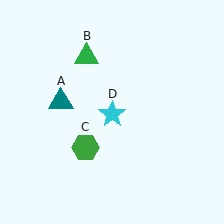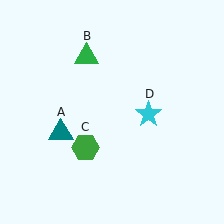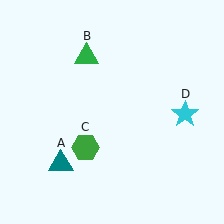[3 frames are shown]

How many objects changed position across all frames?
2 objects changed position: teal triangle (object A), cyan star (object D).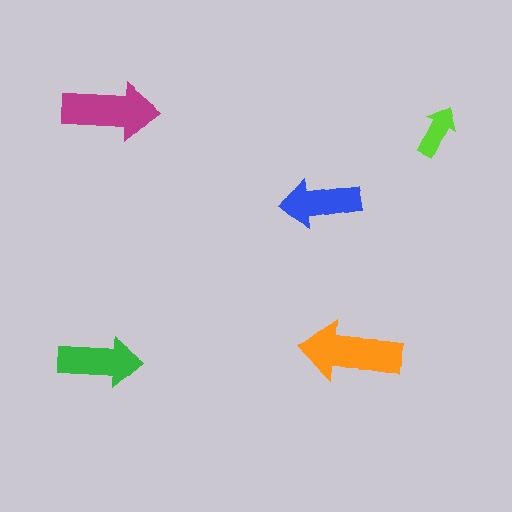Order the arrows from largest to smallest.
the orange one, the magenta one, the green one, the blue one, the lime one.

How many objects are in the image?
There are 5 objects in the image.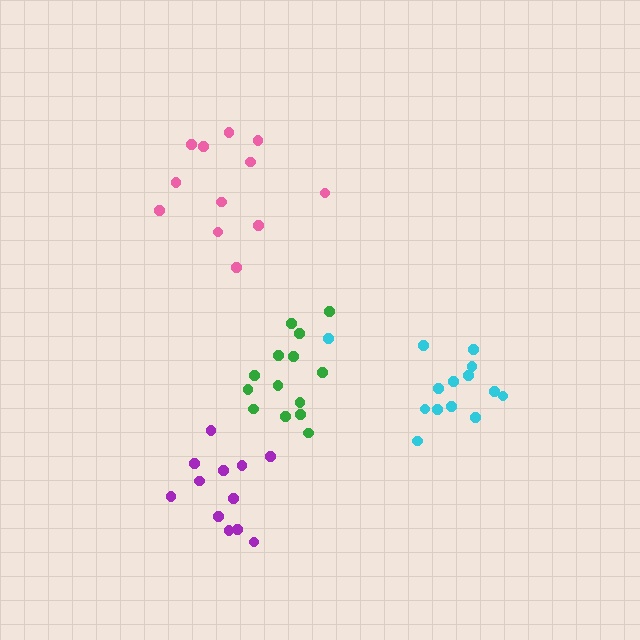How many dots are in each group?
Group 1: 14 dots, Group 2: 12 dots, Group 3: 14 dots, Group 4: 12 dots (52 total).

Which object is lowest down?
The purple cluster is bottommost.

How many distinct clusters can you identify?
There are 4 distinct clusters.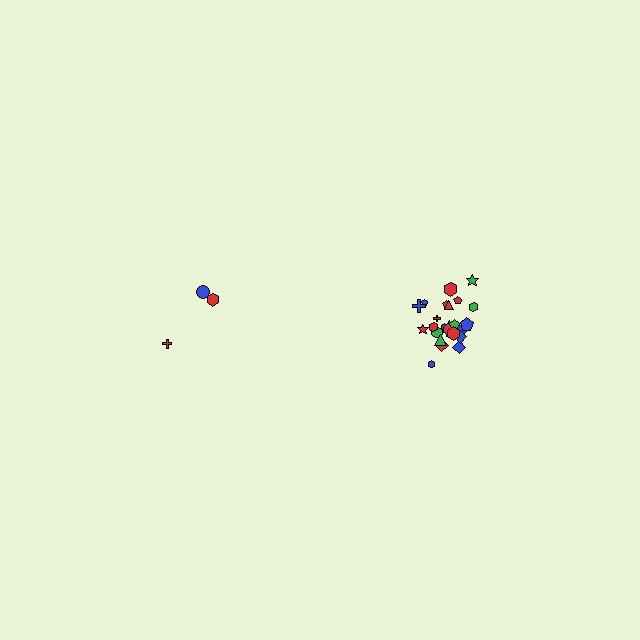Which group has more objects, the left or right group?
The right group.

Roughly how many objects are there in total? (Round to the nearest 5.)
Roughly 30 objects in total.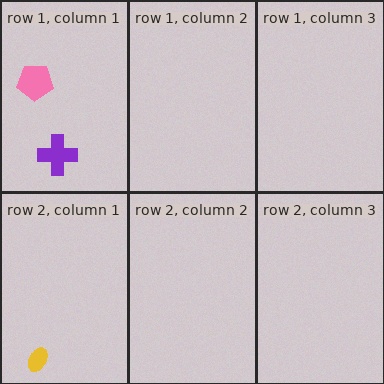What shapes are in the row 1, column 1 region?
The pink pentagon, the purple cross.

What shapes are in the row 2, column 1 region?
The yellow ellipse.